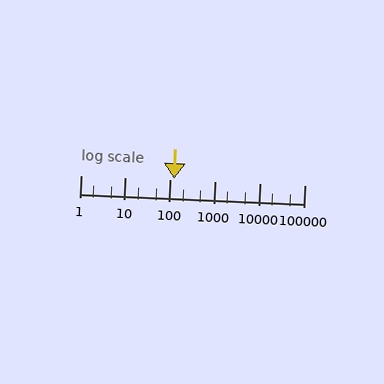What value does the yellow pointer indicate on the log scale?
The pointer indicates approximately 120.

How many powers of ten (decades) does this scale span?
The scale spans 5 decades, from 1 to 100000.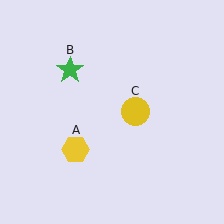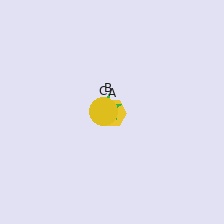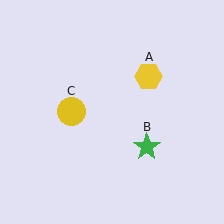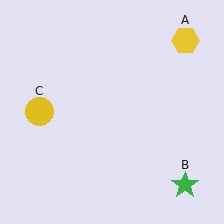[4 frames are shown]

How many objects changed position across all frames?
3 objects changed position: yellow hexagon (object A), green star (object B), yellow circle (object C).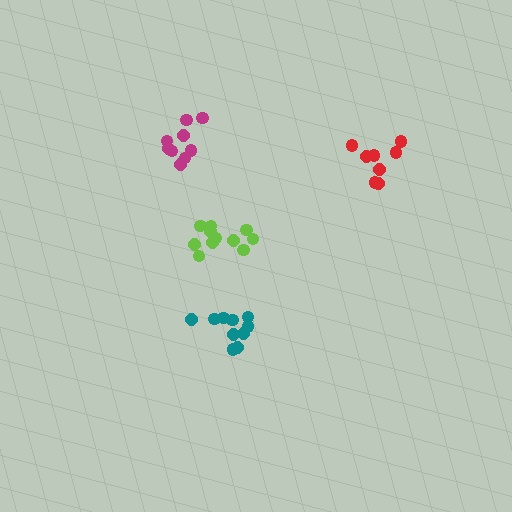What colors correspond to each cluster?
The clusters are colored: lime, magenta, red, teal.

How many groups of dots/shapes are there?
There are 4 groups.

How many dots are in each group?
Group 1: 11 dots, Group 2: 9 dots, Group 3: 8 dots, Group 4: 10 dots (38 total).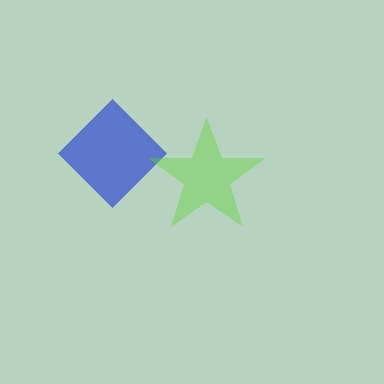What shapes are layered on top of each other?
The layered shapes are: a blue diamond, a lime star.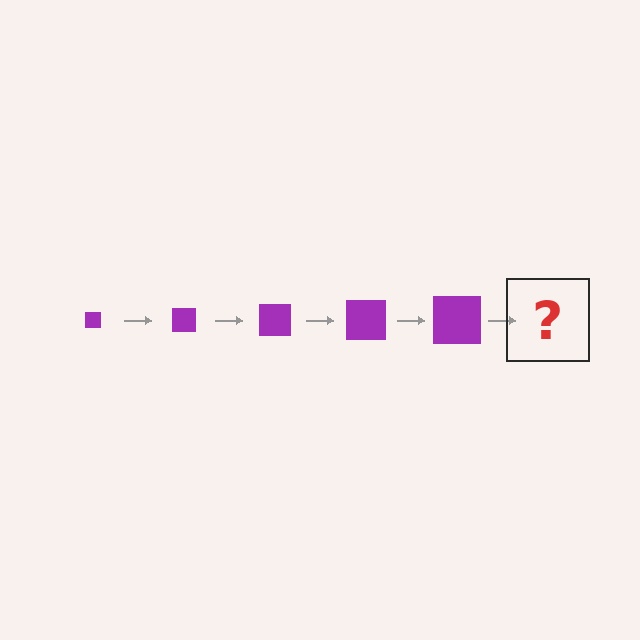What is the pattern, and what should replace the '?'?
The pattern is that the square gets progressively larger each step. The '?' should be a purple square, larger than the previous one.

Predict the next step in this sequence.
The next step is a purple square, larger than the previous one.